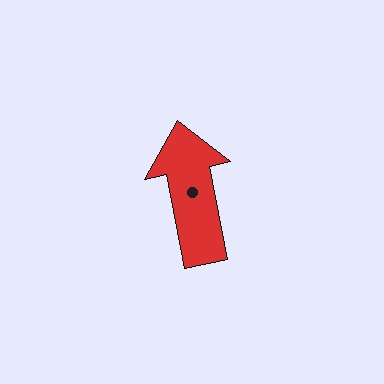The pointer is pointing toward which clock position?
Roughly 12 o'clock.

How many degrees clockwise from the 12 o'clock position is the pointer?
Approximately 349 degrees.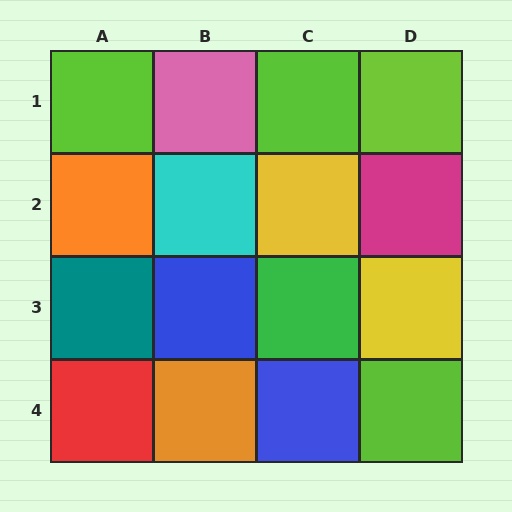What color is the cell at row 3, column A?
Teal.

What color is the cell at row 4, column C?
Blue.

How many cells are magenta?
1 cell is magenta.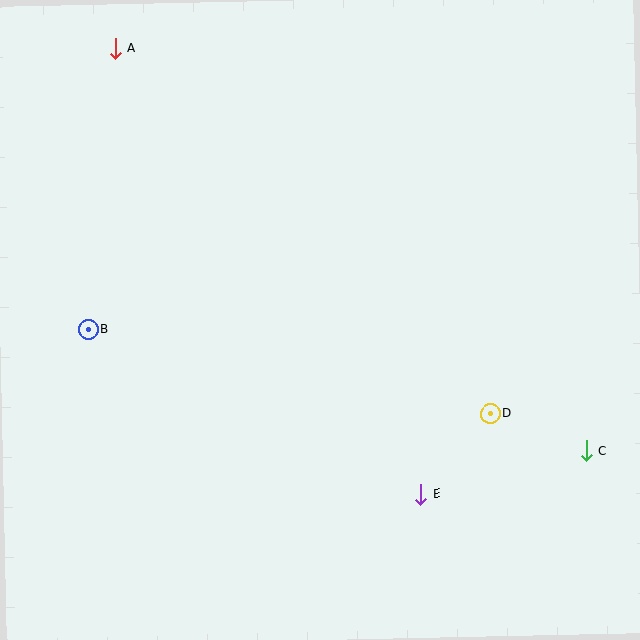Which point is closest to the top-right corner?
Point D is closest to the top-right corner.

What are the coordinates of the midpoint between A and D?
The midpoint between A and D is at (303, 231).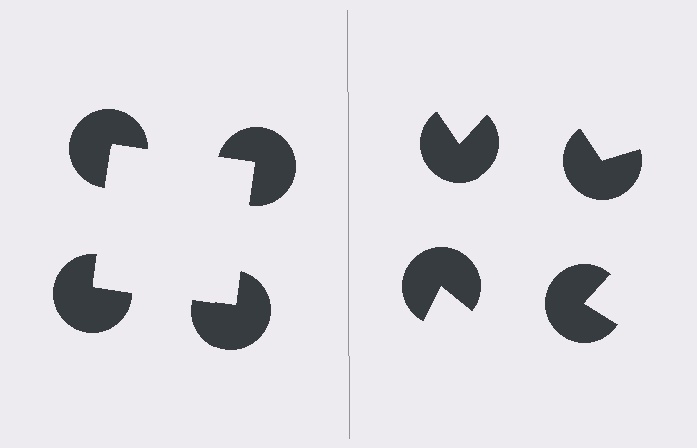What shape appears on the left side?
An illusory square.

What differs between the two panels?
The pac-man discs are positioned identically on both sides; only the wedge orientations differ. On the left they align to a square; on the right they are misaligned.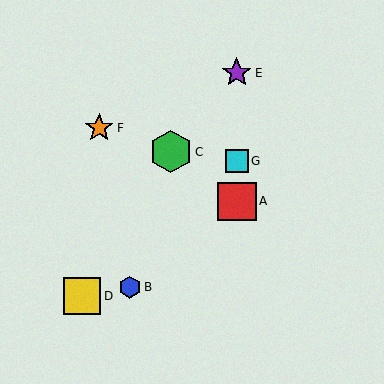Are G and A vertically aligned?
Yes, both are at x≈237.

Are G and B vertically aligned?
No, G is at x≈237 and B is at x≈130.